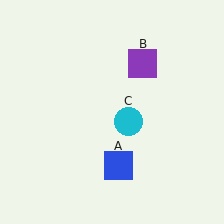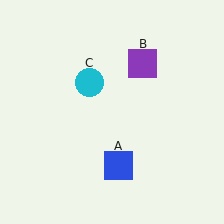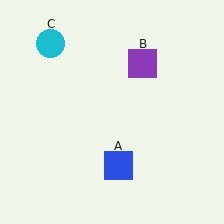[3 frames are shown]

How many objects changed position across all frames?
1 object changed position: cyan circle (object C).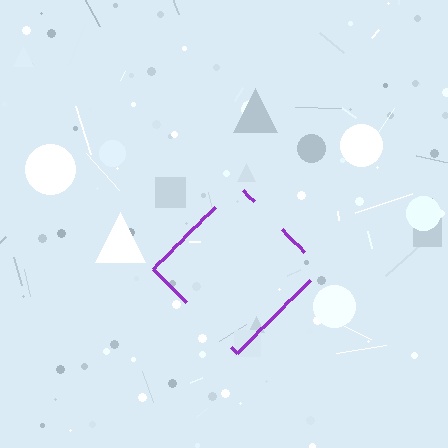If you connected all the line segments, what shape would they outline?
They would outline a diamond.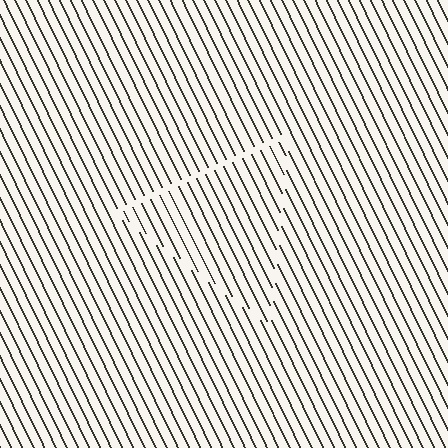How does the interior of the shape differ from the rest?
The interior of the shape contains the same grating, shifted by half a period — the contour is defined by the phase discontinuity where line-ends from the inner and outer gratings abut.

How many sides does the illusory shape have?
3 sides — the line-ends trace a triangle.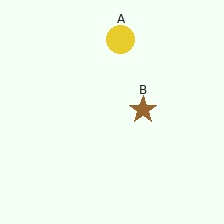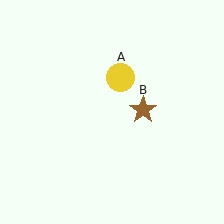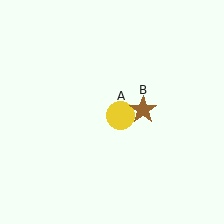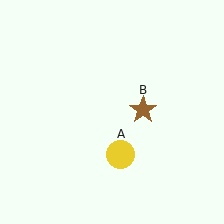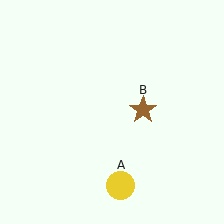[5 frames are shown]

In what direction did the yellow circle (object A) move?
The yellow circle (object A) moved down.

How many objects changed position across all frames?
1 object changed position: yellow circle (object A).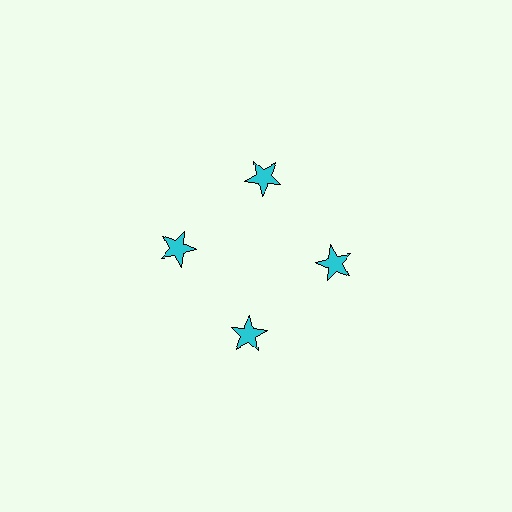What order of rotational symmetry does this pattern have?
This pattern has 4-fold rotational symmetry.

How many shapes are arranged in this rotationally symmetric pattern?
There are 4 shapes, arranged in 4 groups of 1.